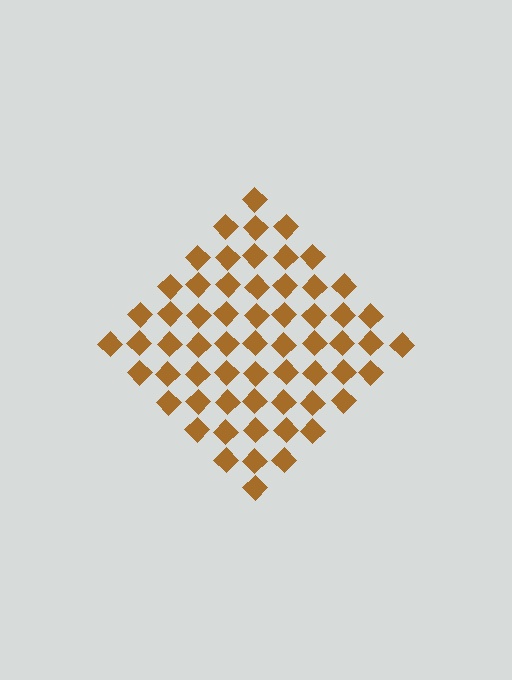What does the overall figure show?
The overall figure shows a diamond.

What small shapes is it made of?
It is made of small diamonds.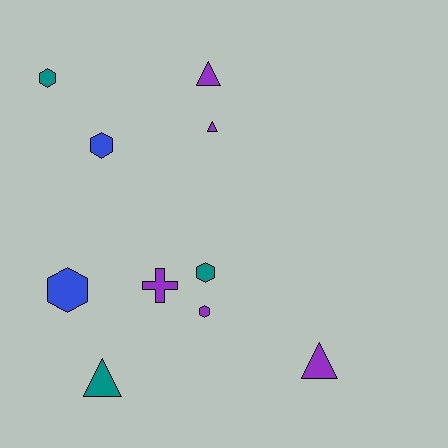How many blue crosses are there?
There are no blue crosses.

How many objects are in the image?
There are 10 objects.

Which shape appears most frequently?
Hexagon, with 5 objects.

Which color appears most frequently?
Purple, with 5 objects.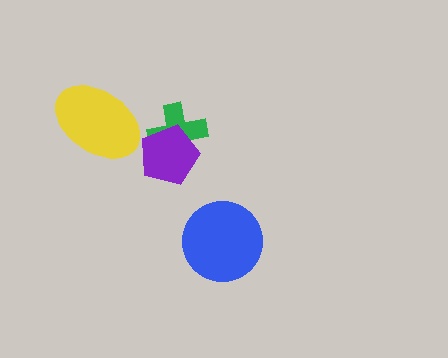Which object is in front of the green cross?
The purple pentagon is in front of the green cross.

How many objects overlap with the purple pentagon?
1 object overlaps with the purple pentagon.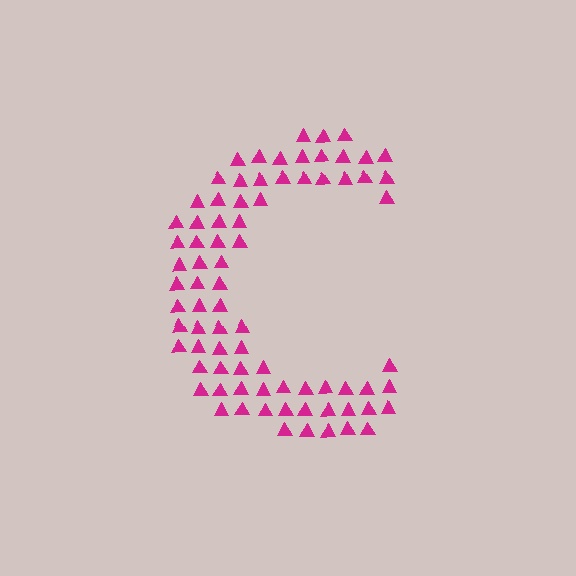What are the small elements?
The small elements are triangles.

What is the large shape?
The large shape is the letter C.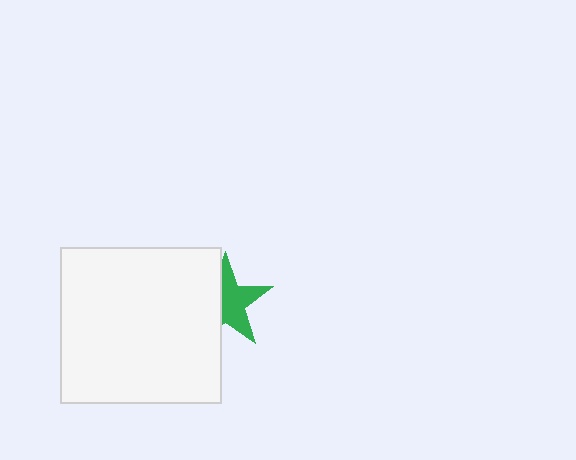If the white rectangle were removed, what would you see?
You would see the complete green star.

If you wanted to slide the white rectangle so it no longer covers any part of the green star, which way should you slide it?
Slide it left — that is the most direct way to separate the two shapes.